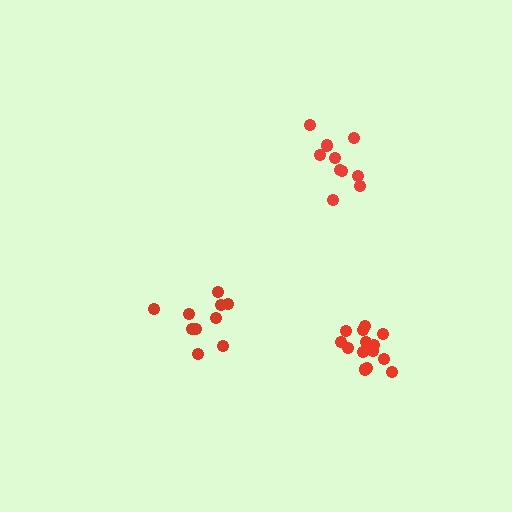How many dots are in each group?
Group 1: 10 dots, Group 2: 10 dots, Group 3: 14 dots (34 total).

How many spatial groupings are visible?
There are 3 spatial groupings.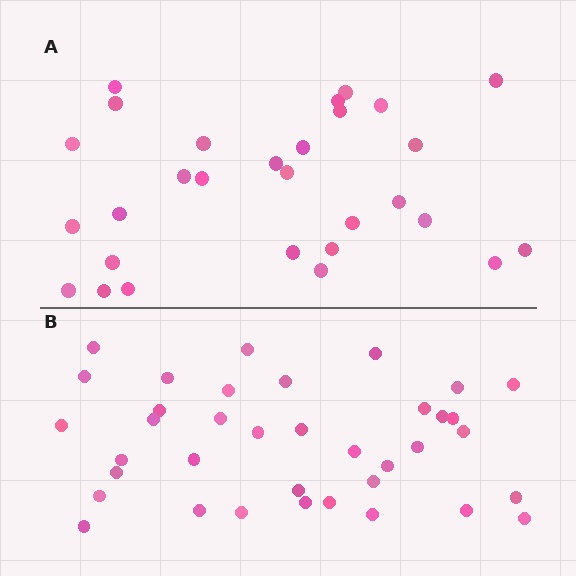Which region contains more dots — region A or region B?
Region B (the bottom region) has more dots.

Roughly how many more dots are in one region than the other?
Region B has roughly 8 or so more dots than region A.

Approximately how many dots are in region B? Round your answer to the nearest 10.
About 40 dots. (The exact count is 37, which rounds to 40.)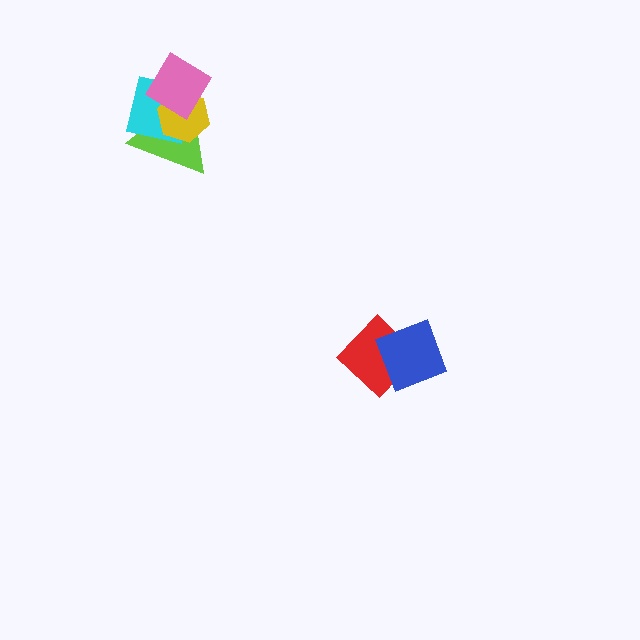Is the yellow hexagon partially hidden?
Yes, it is partially covered by another shape.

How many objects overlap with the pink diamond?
3 objects overlap with the pink diamond.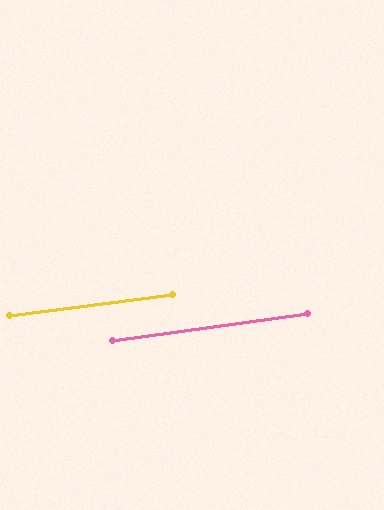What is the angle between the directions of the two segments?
Approximately 1 degree.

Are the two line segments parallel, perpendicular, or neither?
Parallel — their directions differ by only 0.8°.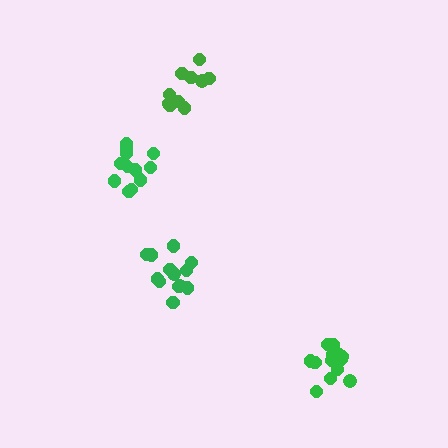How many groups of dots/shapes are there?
There are 4 groups.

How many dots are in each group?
Group 1: 13 dots, Group 2: 12 dots, Group 3: 13 dots, Group 4: 10 dots (48 total).